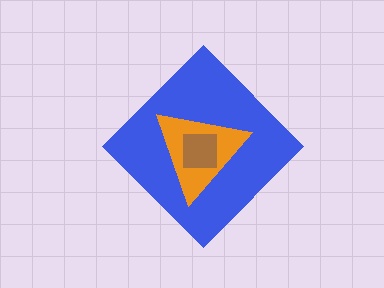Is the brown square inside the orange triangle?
Yes.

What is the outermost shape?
The blue diamond.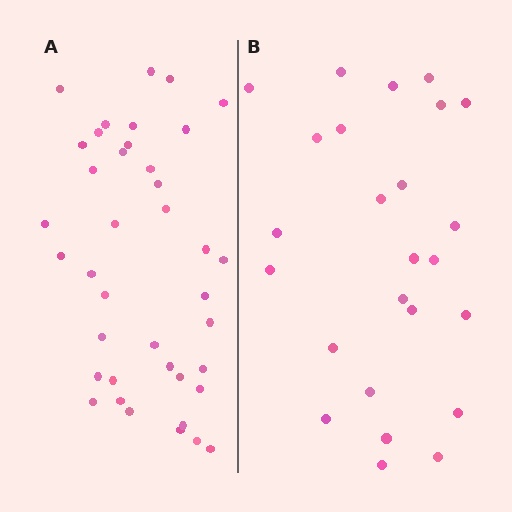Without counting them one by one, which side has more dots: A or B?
Region A (the left region) has more dots.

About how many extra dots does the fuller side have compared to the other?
Region A has approximately 15 more dots than region B.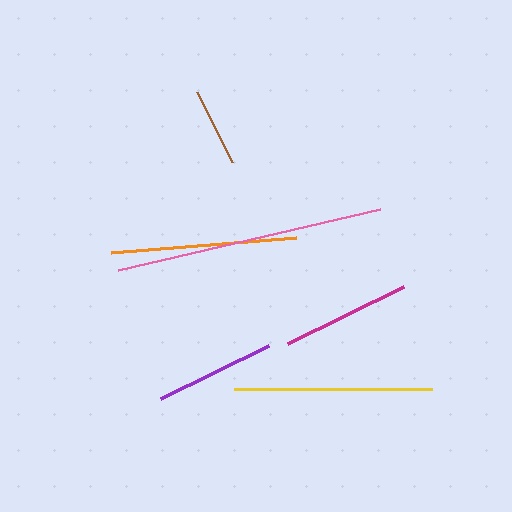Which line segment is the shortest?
The brown line is the shortest at approximately 78 pixels.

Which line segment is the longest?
The pink line is the longest at approximately 269 pixels.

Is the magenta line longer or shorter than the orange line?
The orange line is longer than the magenta line.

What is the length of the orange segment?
The orange segment is approximately 186 pixels long.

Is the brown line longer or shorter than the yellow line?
The yellow line is longer than the brown line.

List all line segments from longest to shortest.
From longest to shortest: pink, yellow, orange, magenta, purple, brown.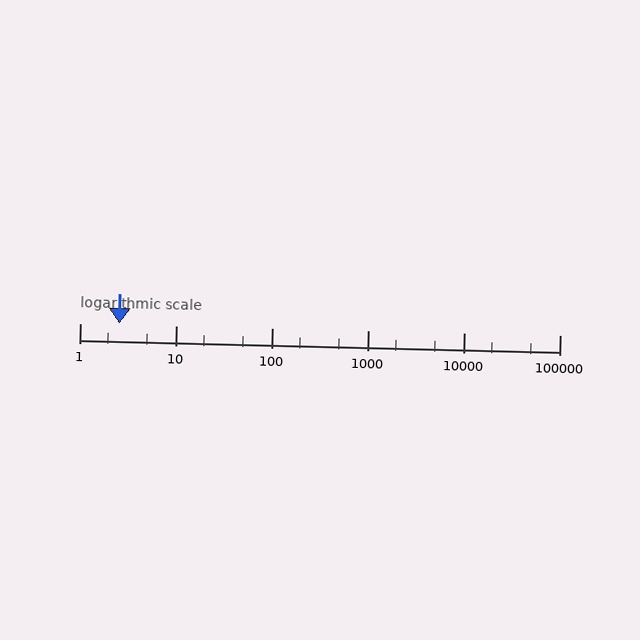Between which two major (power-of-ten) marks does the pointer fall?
The pointer is between 1 and 10.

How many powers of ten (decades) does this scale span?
The scale spans 5 decades, from 1 to 100000.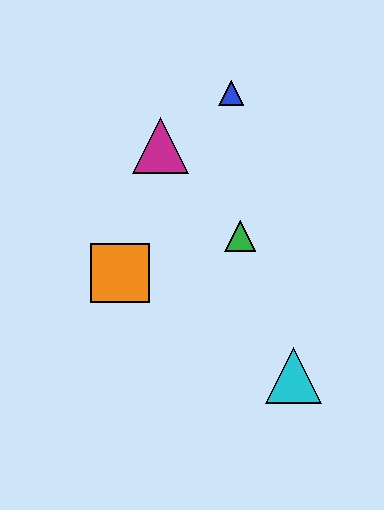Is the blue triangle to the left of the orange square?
No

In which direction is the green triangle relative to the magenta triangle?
The green triangle is below the magenta triangle.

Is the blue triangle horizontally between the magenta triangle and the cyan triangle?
Yes